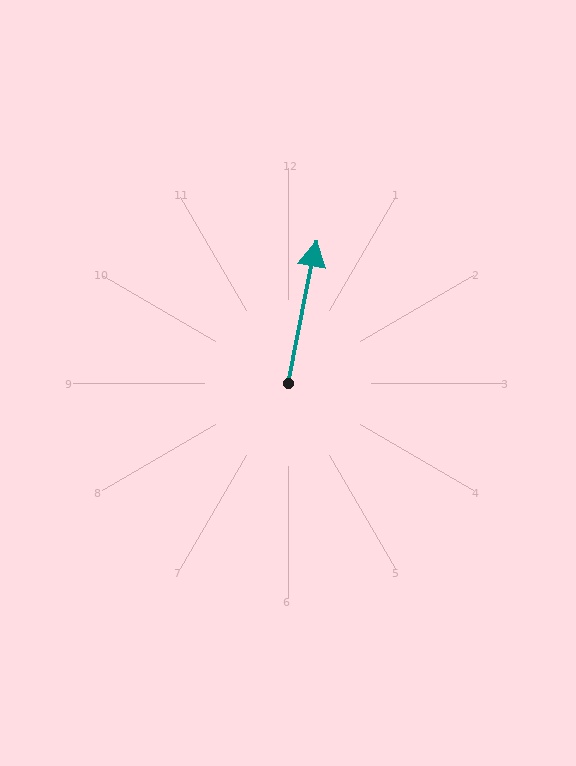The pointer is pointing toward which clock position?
Roughly 12 o'clock.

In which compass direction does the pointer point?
North.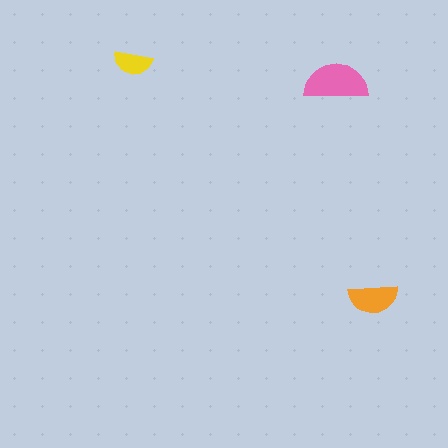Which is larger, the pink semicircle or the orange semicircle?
The pink one.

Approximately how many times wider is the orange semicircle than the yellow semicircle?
About 1.5 times wider.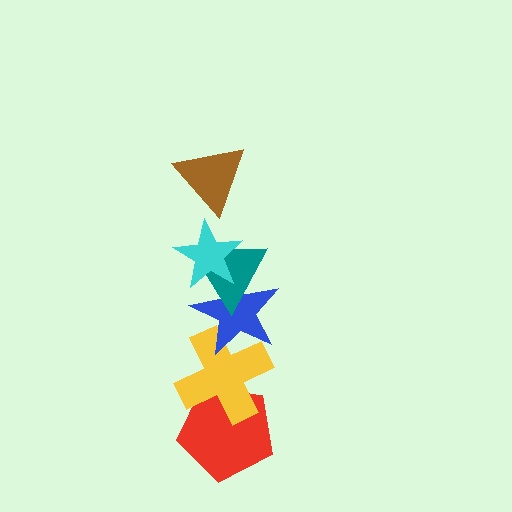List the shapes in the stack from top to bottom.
From top to bottom: the brown triangle, the cyan star, the teal triangle, the blue star, the yellow cross, the red pentagon.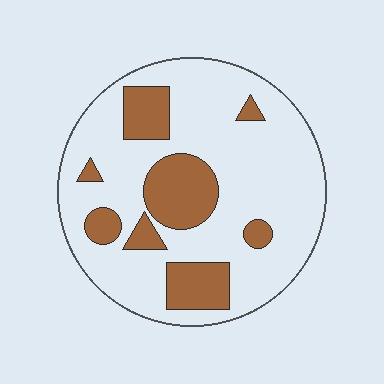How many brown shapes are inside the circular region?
8.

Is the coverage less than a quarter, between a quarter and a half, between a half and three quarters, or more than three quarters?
Less than a quarter.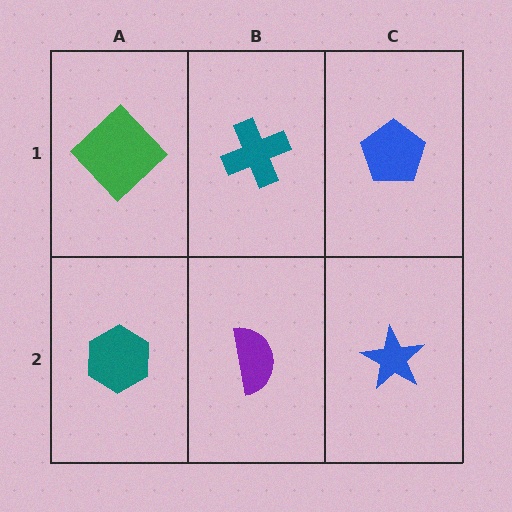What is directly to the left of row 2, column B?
A teal hexagon.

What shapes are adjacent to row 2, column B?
A teal cross (row 1, column B), a teal hexagon (row 2, column A), a blue star (row 2, column C).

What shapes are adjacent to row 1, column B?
A purple semicircle (row 2, column B), a green diamond (row 1, column A), a blue pentagon (row 1, column C).